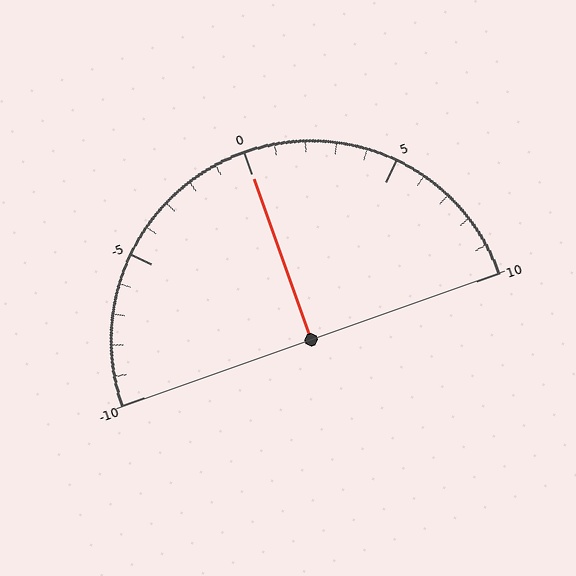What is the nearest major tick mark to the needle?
The nearest major tick mark is 0.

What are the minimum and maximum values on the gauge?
The gauge ranges from -10 to 10.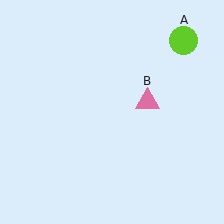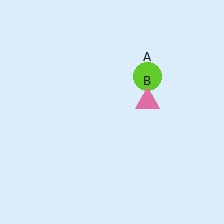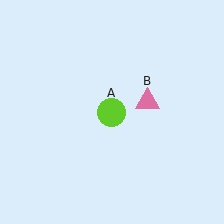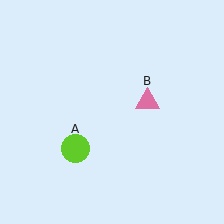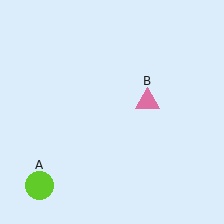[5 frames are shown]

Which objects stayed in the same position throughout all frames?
Pink triangle (object B) remained stationary.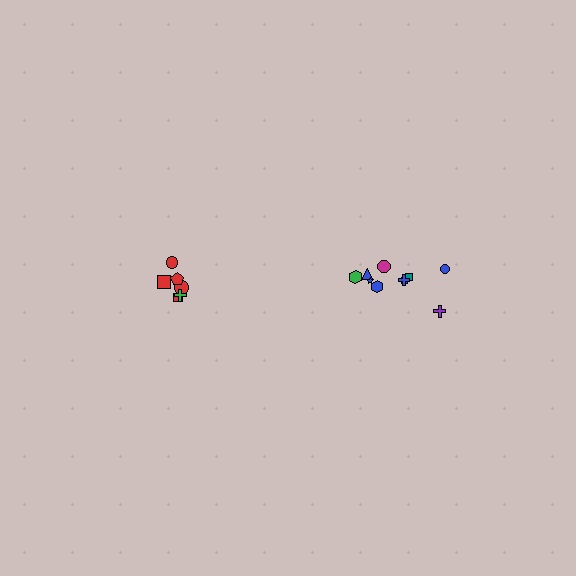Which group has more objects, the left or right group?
The right group.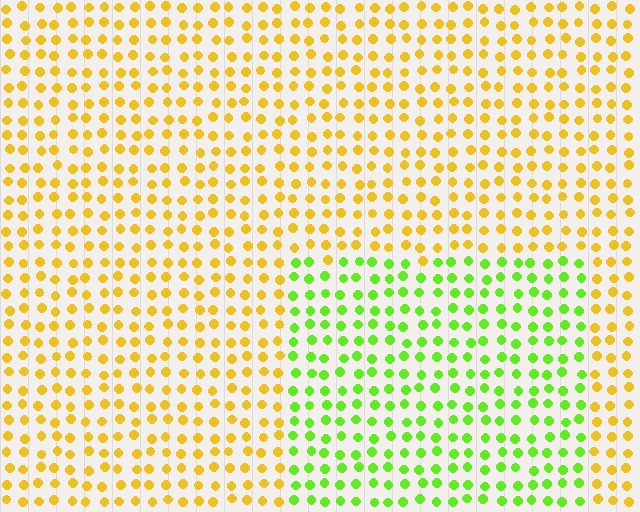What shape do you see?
I see a rectangle.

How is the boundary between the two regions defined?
The boundary is defined purely by a slight shift in hue (about 53 degrees). Spacing, size, and orientation are identical on both sides.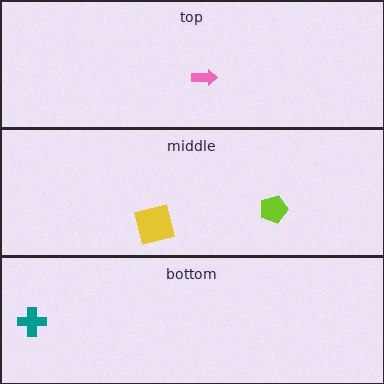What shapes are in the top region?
The pink arrow.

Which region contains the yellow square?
The middle region.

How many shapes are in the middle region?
2.